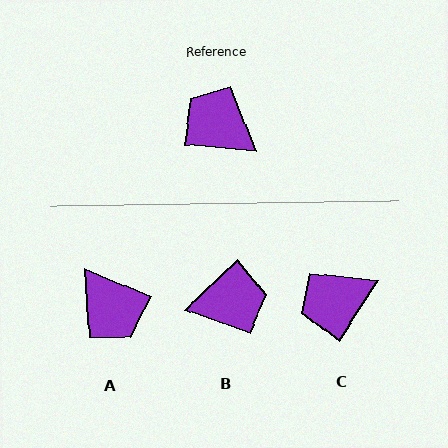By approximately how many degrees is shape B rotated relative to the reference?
Approximately 132 degrees clockwise.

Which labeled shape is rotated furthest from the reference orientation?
A, about 162 degrees away.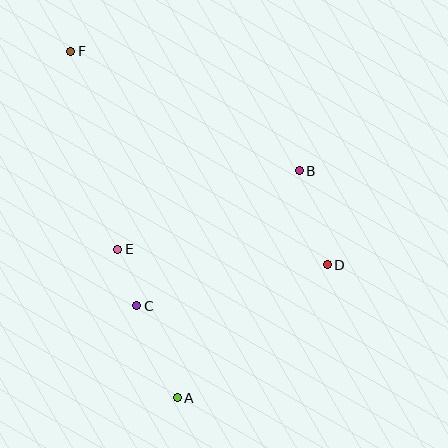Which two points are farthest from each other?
Points A and F are farthest from each other.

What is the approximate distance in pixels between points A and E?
The distance between A and E is approximately 160 pixels.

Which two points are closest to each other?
Points C and E are closest to each other.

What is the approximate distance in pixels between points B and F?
The distance between B and F is approximately 258 pixels.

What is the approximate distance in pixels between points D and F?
The distance between D and F is approximately 334 pixels.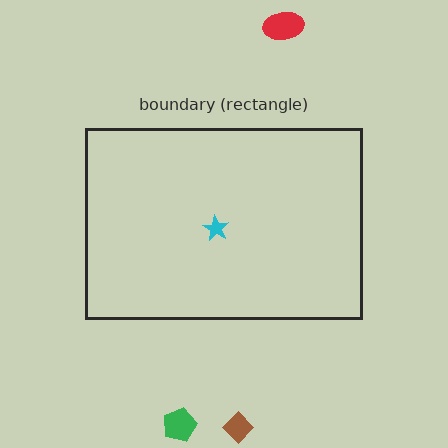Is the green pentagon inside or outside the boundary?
Outside.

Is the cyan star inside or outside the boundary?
Inside.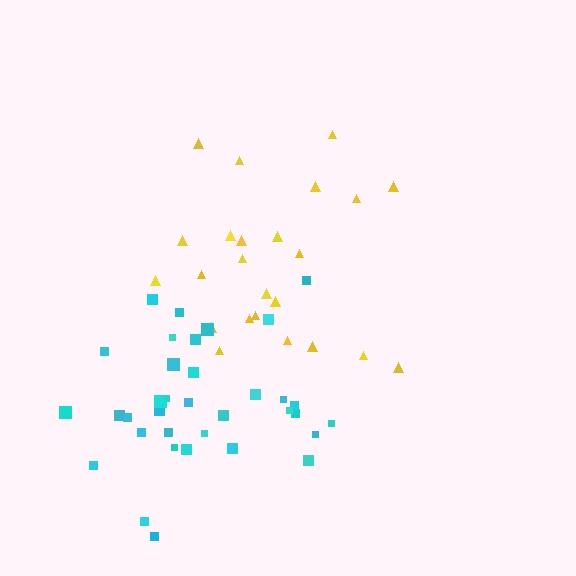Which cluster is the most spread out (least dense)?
Yellow.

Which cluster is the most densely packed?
Cyan.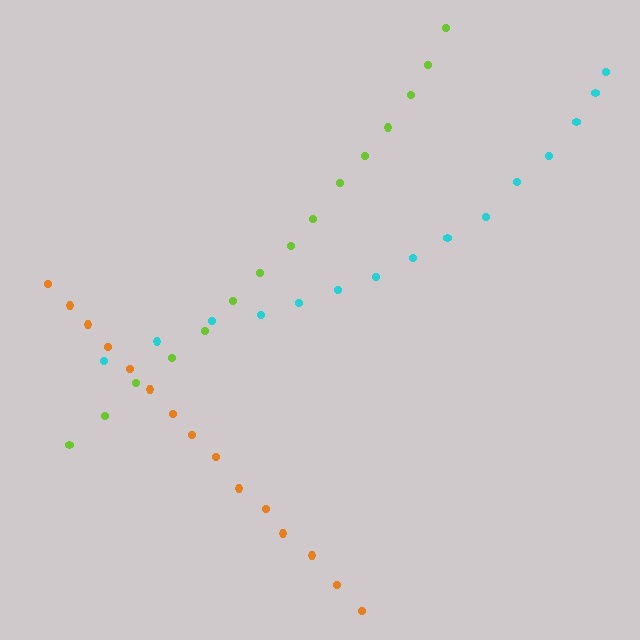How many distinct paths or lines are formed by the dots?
There are 3 distinct paths.